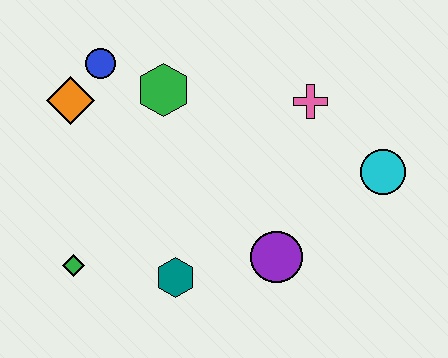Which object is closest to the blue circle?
The orange diamond is closest to the blue circle.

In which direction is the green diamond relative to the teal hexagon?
The green diamond is to the left of the teal hexagon.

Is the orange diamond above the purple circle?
Yes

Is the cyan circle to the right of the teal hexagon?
Yes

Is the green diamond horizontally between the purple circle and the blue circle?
No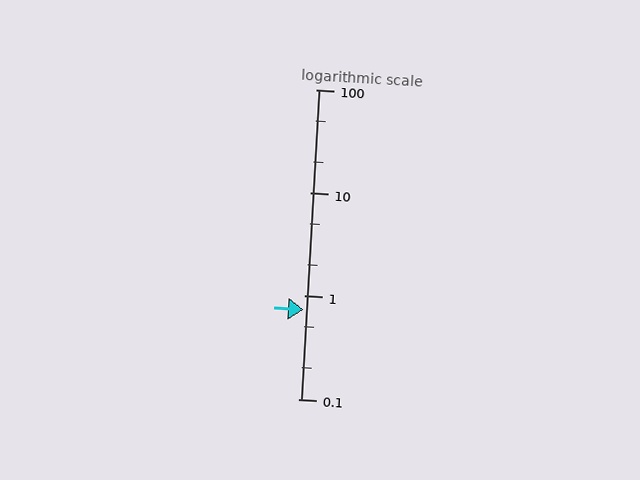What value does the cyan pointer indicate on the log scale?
The pointer indicates approximately 0.73.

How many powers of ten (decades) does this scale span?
The scale spans 3 decades, from 0.1 to 100.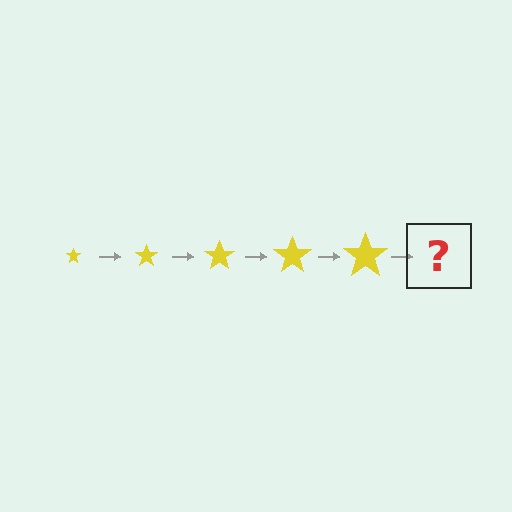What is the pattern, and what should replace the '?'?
The pattern is that the star gets progressively larger each step. The '?' should be a yellow star, larger than the previous one.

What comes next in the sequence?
The next element should be a yellow star, larger than the previous one.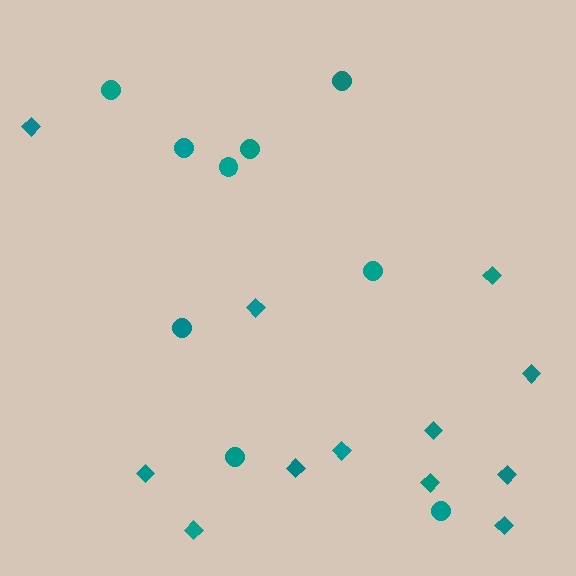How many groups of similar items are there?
There are 2 groups: one group of circles (9) and one group of diamonds (12).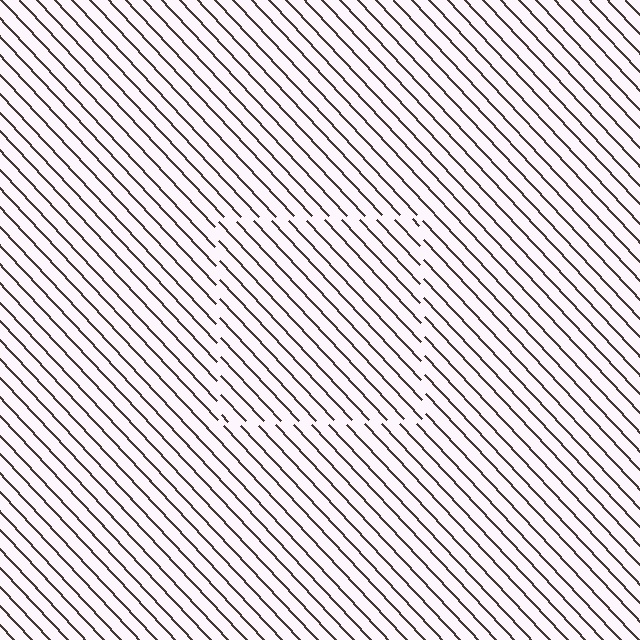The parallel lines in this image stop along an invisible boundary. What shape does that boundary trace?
An illusory square. The interior of the shape contains the same grating, shifted by half a period — the contour is defined by the phase discontinuity where line-ends from the inner and outer gratings abut.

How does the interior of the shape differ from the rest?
The interior of the shape contains the same grating, shifted by half a period — the contour is defined by the phase discontinuity where line-ends from the inner and outer gratings abut.